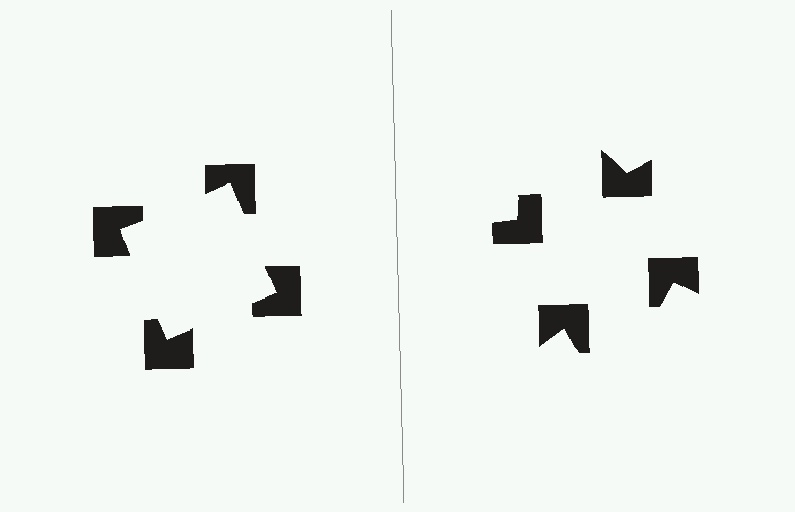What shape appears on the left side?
An illusory square.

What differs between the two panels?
The notched squares are positioned identically on both sides; only the wedge orientations differ. On the left they align to a square; on the right they are misaligned.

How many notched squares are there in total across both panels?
8 — 4 on each side.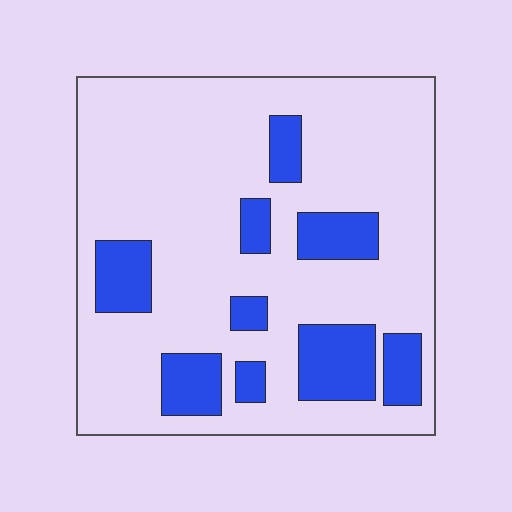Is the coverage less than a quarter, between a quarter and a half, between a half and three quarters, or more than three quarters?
Less than a quarter.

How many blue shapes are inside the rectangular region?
9.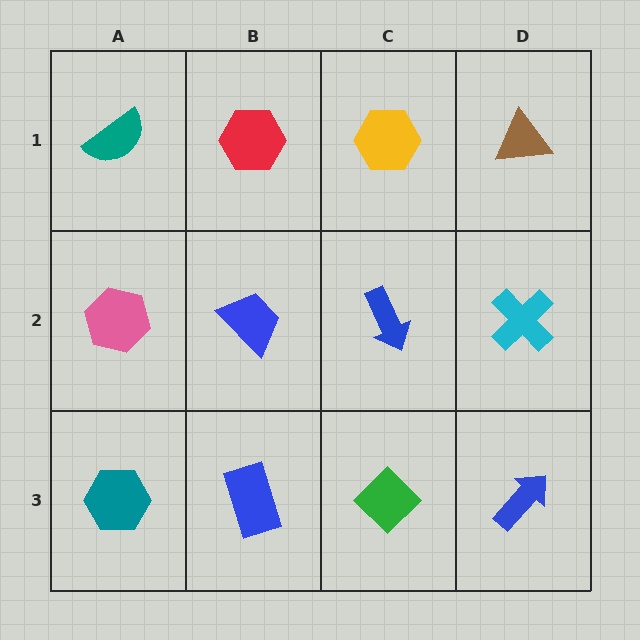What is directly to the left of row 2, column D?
A blue arrow.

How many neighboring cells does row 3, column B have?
3.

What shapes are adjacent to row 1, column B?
A blue trapezoid (row 2, column B), a teal semicircle (row 1, column A), a yellow hexagon (row 1, column C).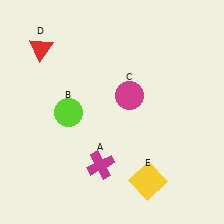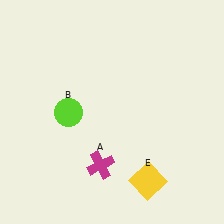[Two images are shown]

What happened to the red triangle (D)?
The red triangle (D) was removed in Image 2. It was in the top-left area of Image 1.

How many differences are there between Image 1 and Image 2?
There are 2 differences between the two images.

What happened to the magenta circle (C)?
The magenta circle (C) was removed in Image 2. It was in the top-right area of Image 1.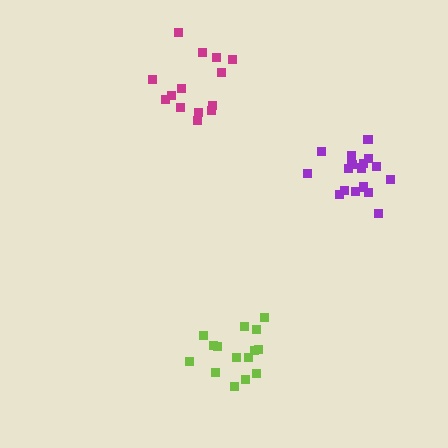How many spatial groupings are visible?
There are 3 spatial groupings.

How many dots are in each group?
Group 1: 15 dots, Group 2: 17 dots, Group 3: 14 dots (46 total).